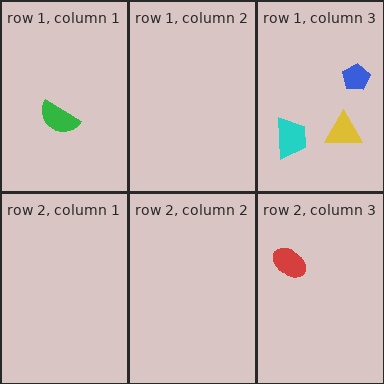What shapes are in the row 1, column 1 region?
The green semicircle.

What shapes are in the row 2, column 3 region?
The red ellipse.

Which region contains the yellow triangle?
The row 1, column 3 region.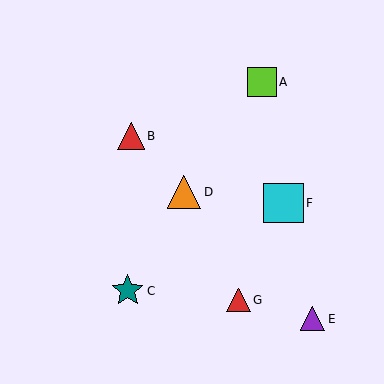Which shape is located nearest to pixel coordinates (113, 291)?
The teal star (labeled C) at (128, 291) is nearest to that location.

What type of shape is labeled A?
Shape A is a lime square.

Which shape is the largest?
The cyan square (labeled F) is the largest.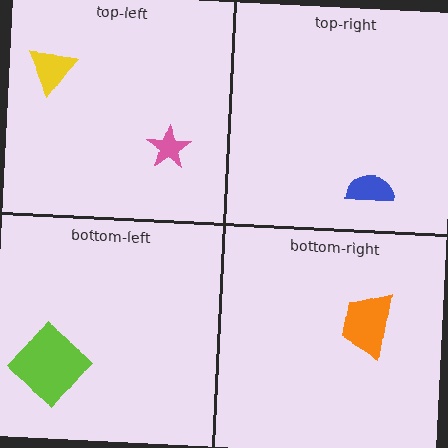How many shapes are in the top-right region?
1.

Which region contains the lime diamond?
The bottom-left region.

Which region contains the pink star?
The top-left region.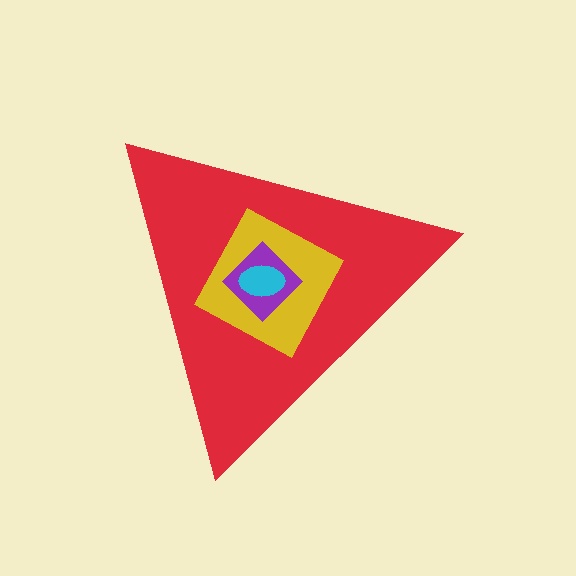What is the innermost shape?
The cyan ellipse.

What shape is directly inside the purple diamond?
The cyan ellipse.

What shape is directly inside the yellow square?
The purple diamond.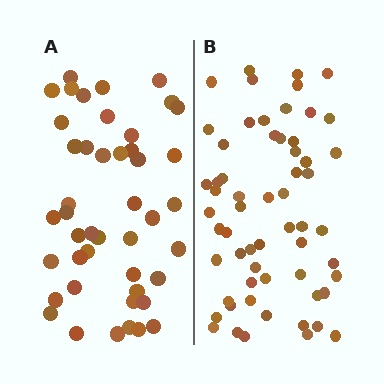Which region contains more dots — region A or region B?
Region B (the right region) has more dots.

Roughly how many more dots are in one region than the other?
Region B has approximately 15 more dots than region A.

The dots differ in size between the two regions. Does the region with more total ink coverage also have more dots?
No. Region A has more total ink coverage because its dots are larger, but region B actually contains more individual dots. Total area can be misleading — the number of items is what matters here.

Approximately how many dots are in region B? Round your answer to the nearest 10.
About 60 dots.